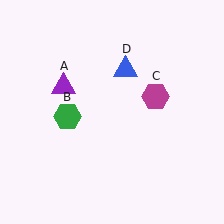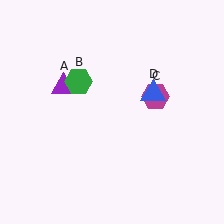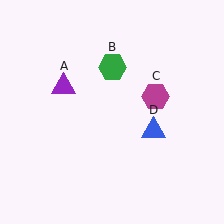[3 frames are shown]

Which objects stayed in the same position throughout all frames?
Purple triangle (object A) and magenta hexagon (object C) remained stationary.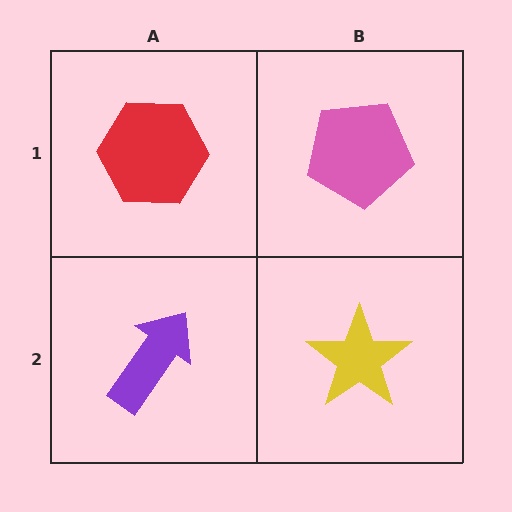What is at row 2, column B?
A yellow star.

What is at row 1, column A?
A red hexagon.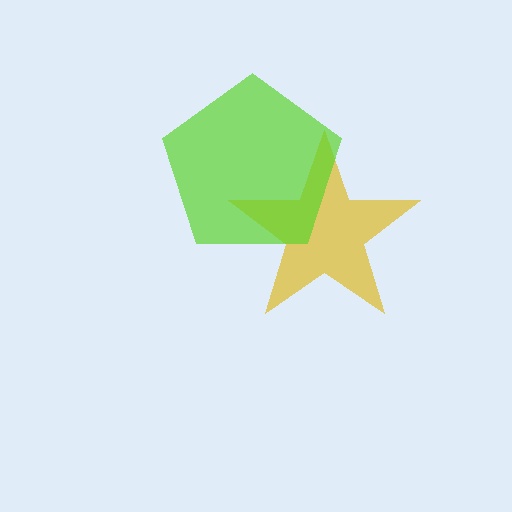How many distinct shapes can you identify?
There are 2 distinct shapes: a yellow star, a lime pentagon.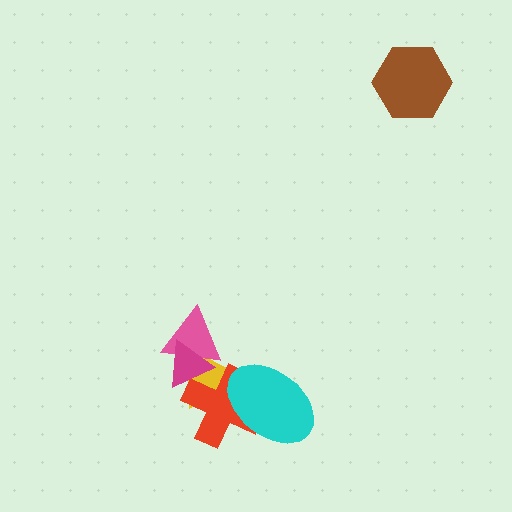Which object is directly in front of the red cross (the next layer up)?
The magenta triangle is directly in front of the red cross.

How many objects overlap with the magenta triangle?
3 objects overlap with the magenta triangle.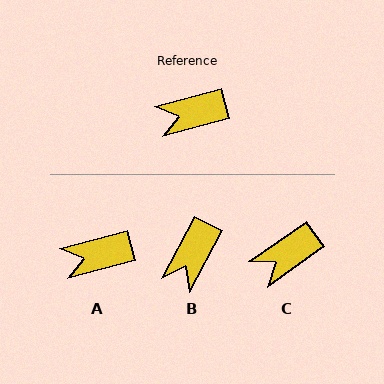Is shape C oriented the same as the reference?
No, it is off by about 21 degrees.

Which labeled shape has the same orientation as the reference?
A.